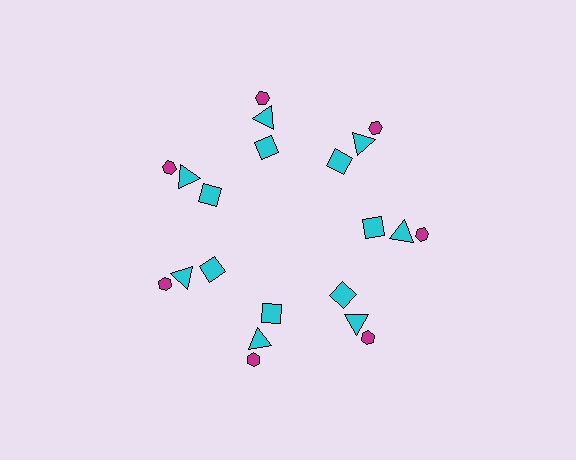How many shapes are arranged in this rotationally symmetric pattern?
There are 21 shapes, arranged in 7 groups of 3.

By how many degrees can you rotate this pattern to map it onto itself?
The pattern maps onto itself every 51 degrees of rotation.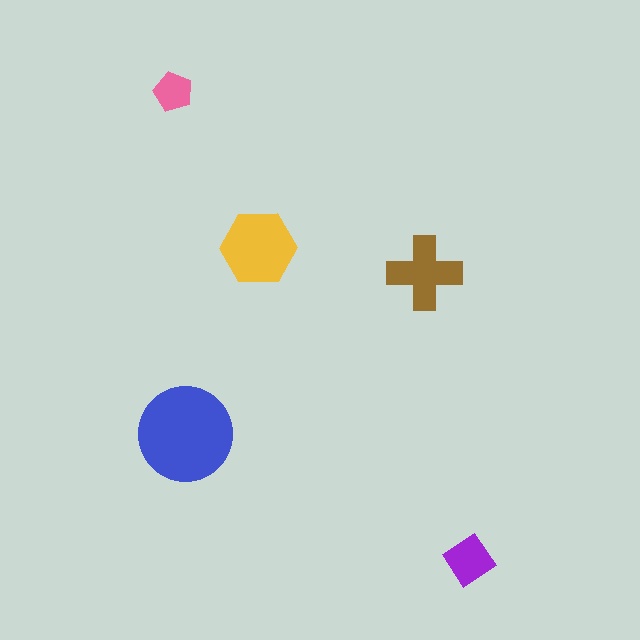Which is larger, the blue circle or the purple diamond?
The blue circle.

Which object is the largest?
The blue circle.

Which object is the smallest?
The pink pentagon.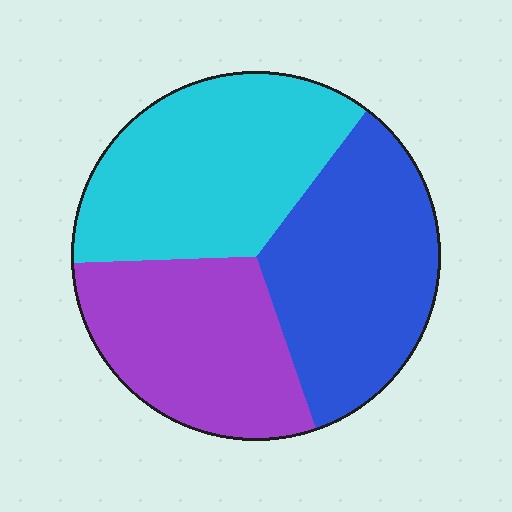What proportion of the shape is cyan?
Cyan covers roughly 35% of the shape.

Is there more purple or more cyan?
Cyan.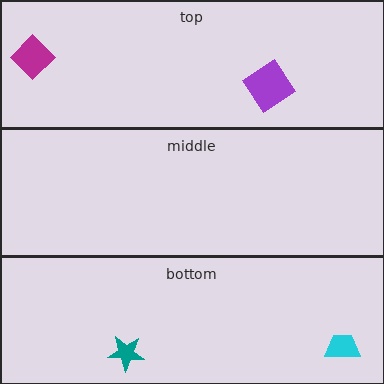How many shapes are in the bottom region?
2.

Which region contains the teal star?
The bottom region.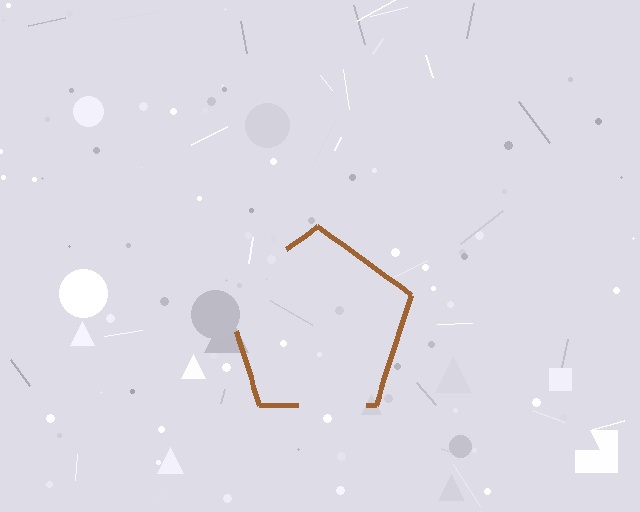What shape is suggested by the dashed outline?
The dashed outline suggests a pentagon.